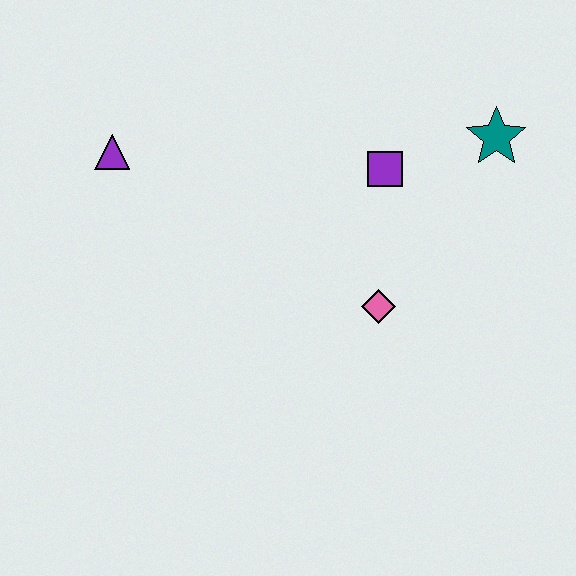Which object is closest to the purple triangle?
The purple square is closest to the purple triangle.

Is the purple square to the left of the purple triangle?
No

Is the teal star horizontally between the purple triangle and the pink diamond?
No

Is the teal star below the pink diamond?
No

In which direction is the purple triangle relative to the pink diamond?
The purple triangle is to the left of the pink diamond.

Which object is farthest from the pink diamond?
The purple triangle is farthest from the pink diamond.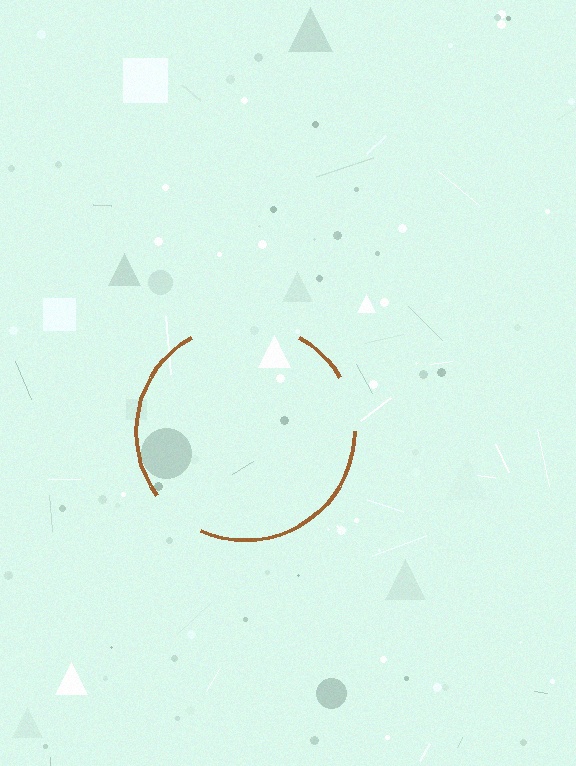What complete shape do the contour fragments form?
The contour fragments form a circle.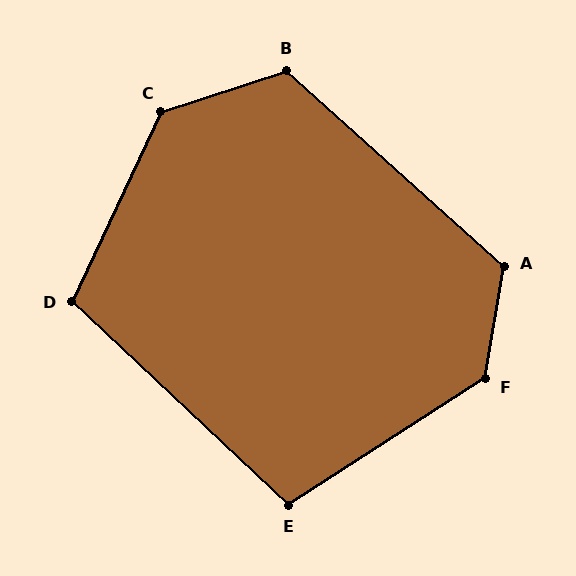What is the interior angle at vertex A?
Approximately 122 degrees (obtuse).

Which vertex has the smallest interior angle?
E, at approximately 104 degrees.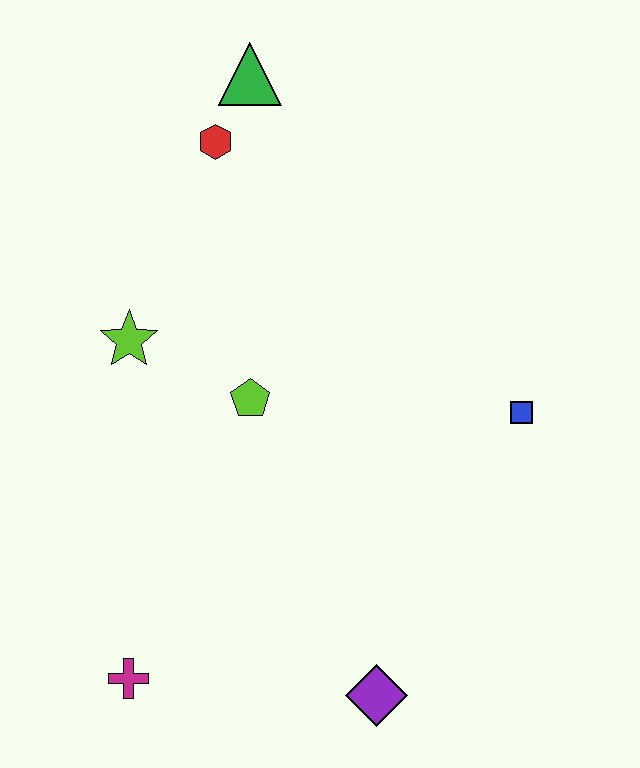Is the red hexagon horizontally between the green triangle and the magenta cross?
Yes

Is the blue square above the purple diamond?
Yes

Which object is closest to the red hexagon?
The green triangle is closest to the red hexagon.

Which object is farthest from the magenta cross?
The green triangle is farthest from the magenta cross.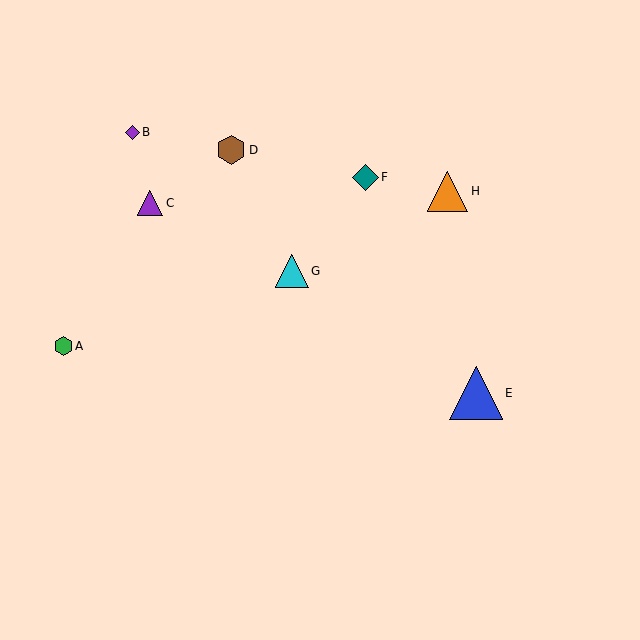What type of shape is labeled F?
Shape F is a teal diamond.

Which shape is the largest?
The blue triangle (labeled E) is the largest.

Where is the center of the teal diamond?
The center of the teal diamond is at (365, 177).